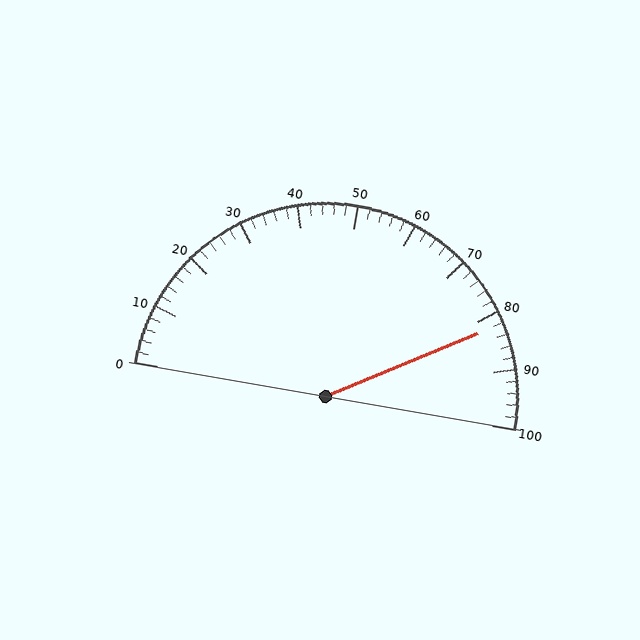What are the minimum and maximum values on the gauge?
The gauge ranges from 0 to 100.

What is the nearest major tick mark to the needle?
The nearest major tick mark is 80.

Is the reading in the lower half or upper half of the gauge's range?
The reading is in the upper half of the range (0 to 100).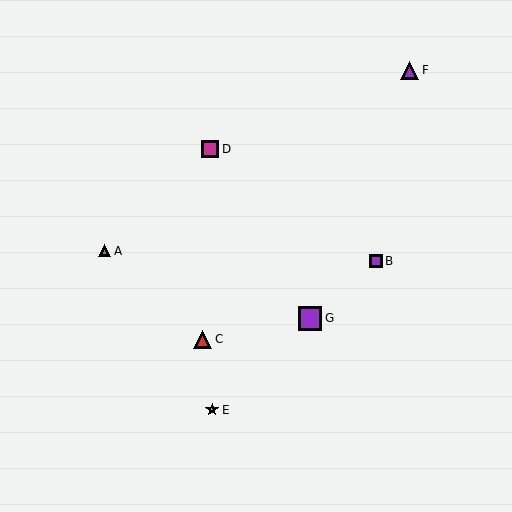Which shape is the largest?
The purple square (labeled G) is the largest.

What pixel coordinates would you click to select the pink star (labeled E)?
Click at (212, 410) to select the pink star E.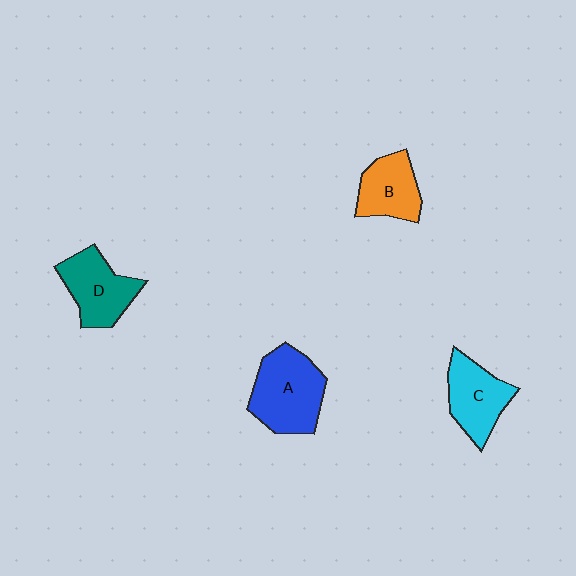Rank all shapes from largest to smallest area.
From largest to smallest: A (blue), D (teal), C (cyan), B (orange).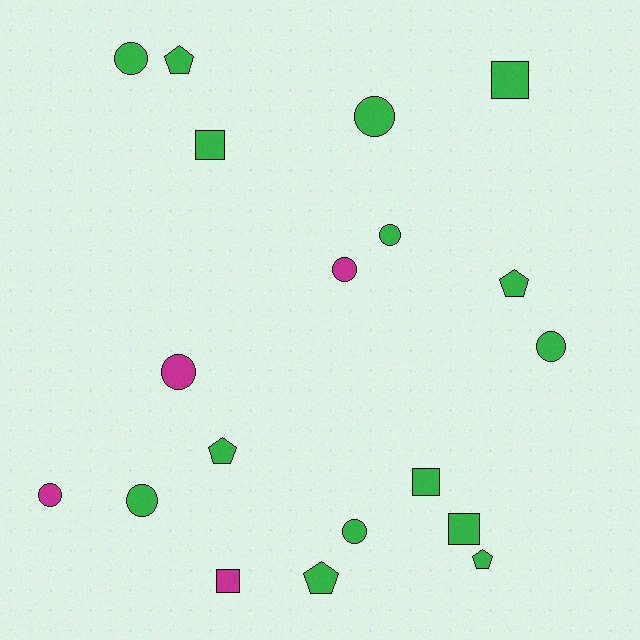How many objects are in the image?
There are 19 objects.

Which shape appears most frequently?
Circle, with 9 objects.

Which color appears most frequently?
Green, with 15 objects.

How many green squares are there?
There are 4 green squares.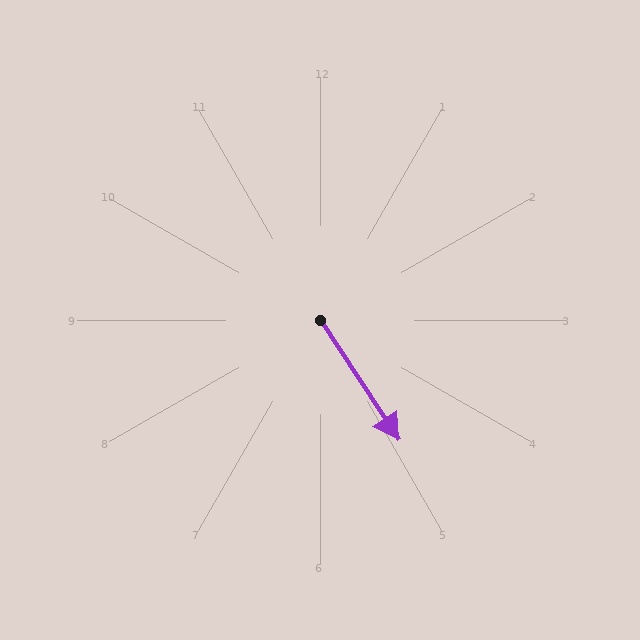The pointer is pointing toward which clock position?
Roughly 5 o'clock.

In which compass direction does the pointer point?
Southeast.